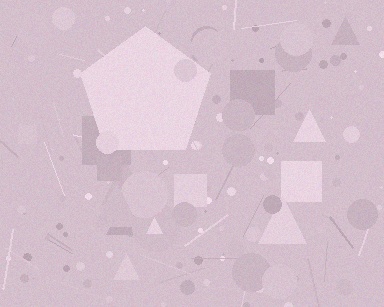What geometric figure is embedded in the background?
A pentagon is embedded in the background.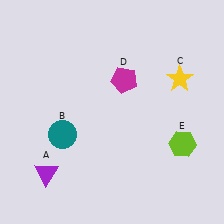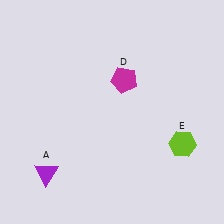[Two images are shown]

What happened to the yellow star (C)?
The yellow star (C) was removed in Image 2. It was in the top-right area of Image 1.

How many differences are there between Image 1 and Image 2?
There are 2 differences between the two images.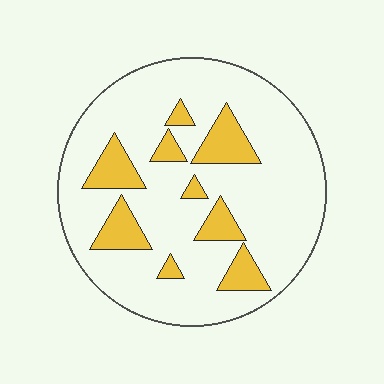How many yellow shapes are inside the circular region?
9.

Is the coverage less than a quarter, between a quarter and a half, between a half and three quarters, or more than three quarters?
Less than a quarter.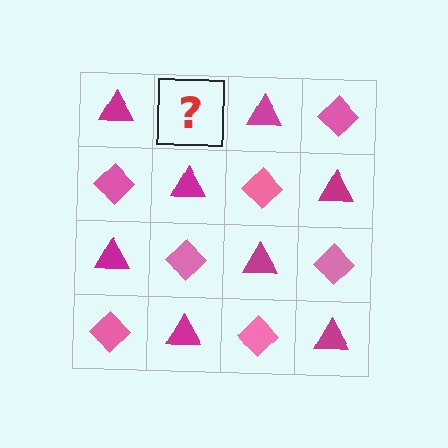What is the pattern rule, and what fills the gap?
The rule is that it alternates magenta triangle and pink diamond in a checkerboard pattern. The gap should be filled with a pink diamond.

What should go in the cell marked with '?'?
The missing cell should contain a pink diamond.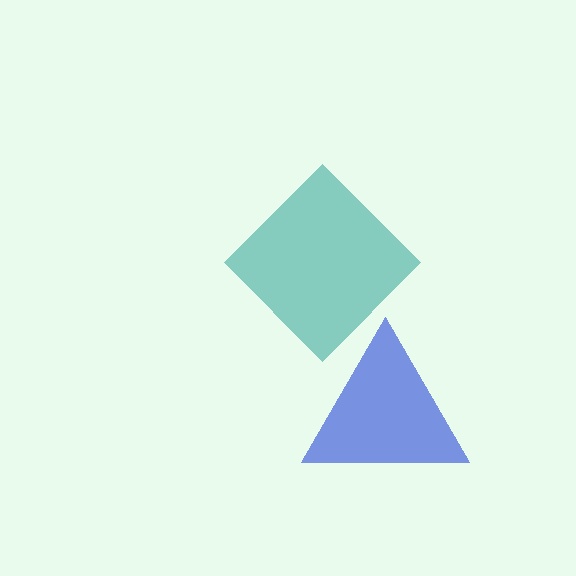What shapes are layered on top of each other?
The layered shapes are: a teal diamond, a blue triangle.